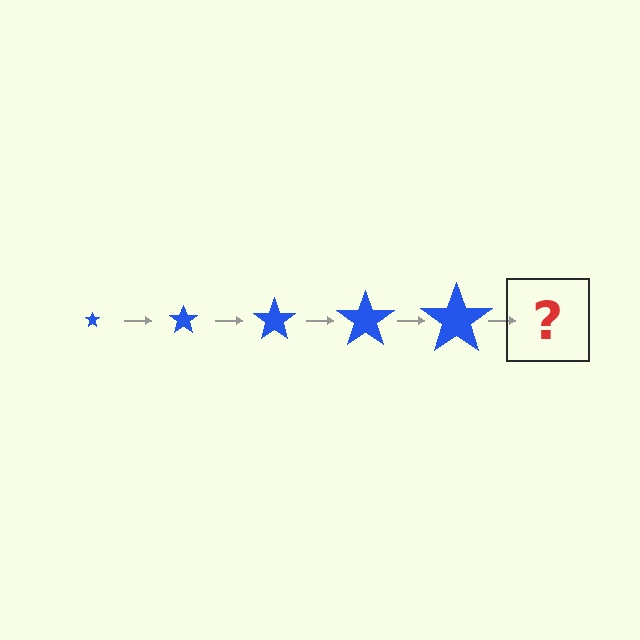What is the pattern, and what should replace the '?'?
The pattern is that the star gets progressively larger each step. The '?' should be a blue star, larger than the previous one.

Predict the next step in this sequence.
The next step is a blue star, larger than the previous one.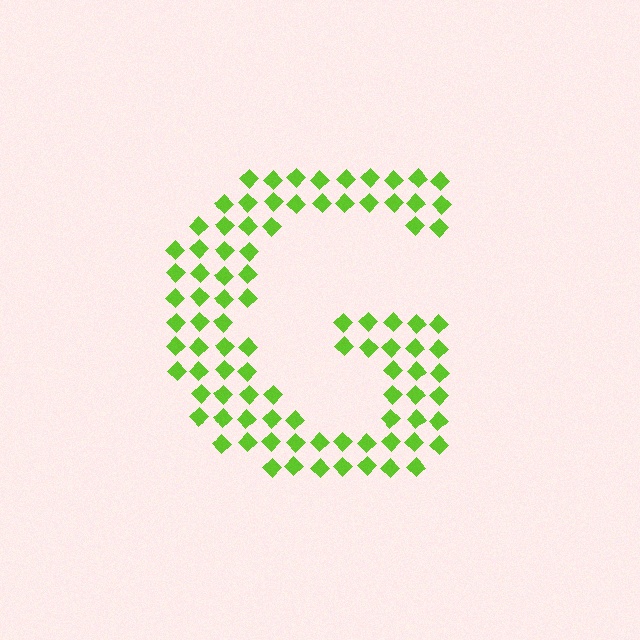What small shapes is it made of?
It is made of small diamonds.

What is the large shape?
The large shape is the letter G.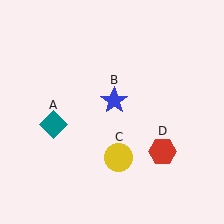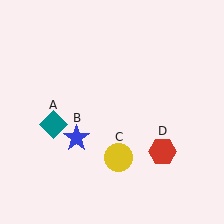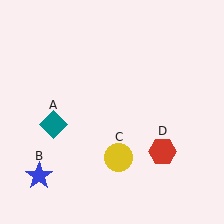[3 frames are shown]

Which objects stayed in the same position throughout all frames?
Teal diamond (object A) and yellow circle (object C) and red hexagon (object D) remained stationary.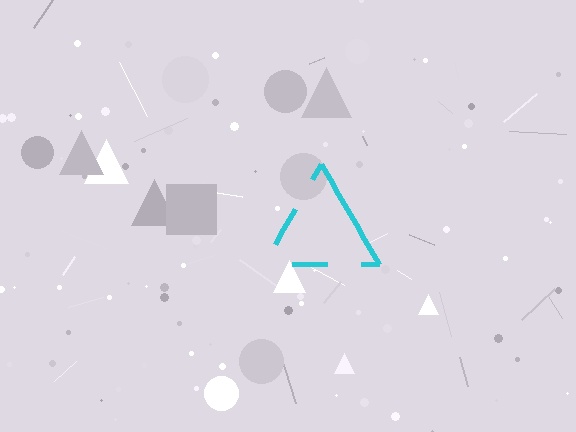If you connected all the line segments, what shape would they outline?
They would outline a triangle.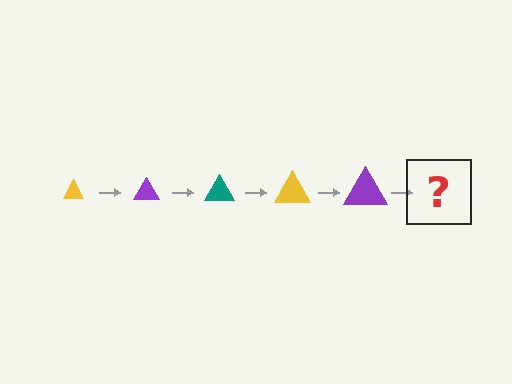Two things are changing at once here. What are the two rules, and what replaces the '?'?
The two rules are that the triangle grows larger each step and the color cycles through yellow, purple, and teal. The '?' should be a teal triangle, larger than the previous one.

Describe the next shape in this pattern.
It should be a teal triangle, larger than the previous one.